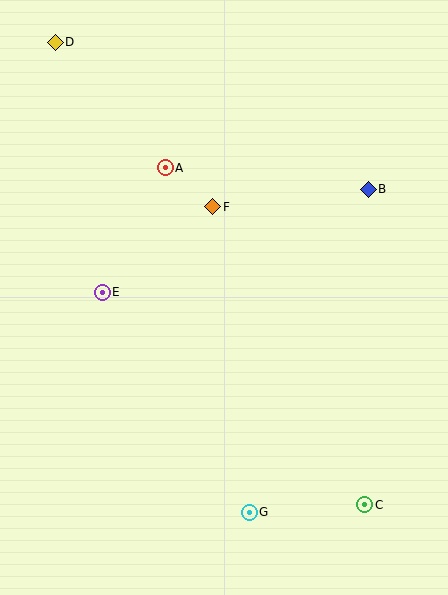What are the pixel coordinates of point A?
Point A is at (165, 168).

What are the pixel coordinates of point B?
Point B is at (368, 189).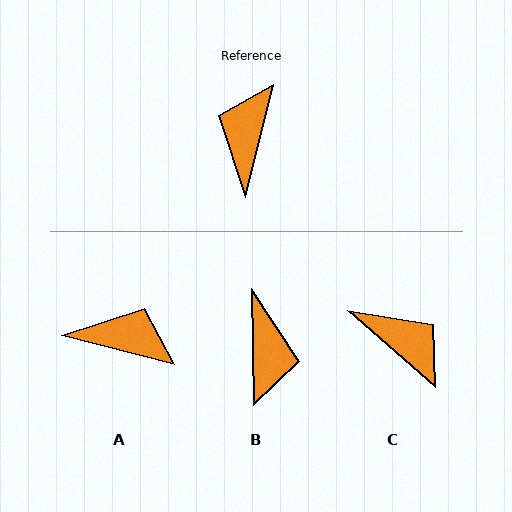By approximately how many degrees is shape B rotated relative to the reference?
Approximately 165 degrees clockwise.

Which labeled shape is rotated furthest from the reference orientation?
B, about 165 degrees away.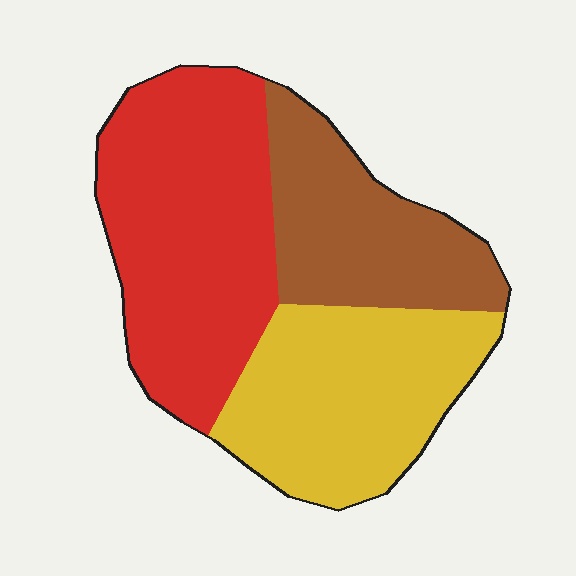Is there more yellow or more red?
Red.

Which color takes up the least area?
Brown, at roughly 25%.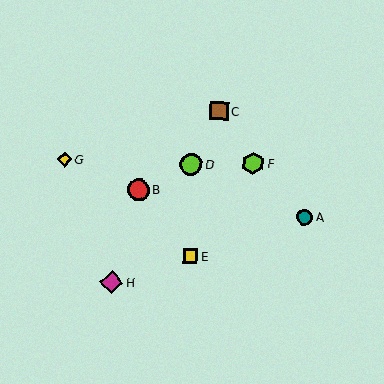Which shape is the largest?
The magenta diamond (labeled H) is the largest.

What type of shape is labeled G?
Shape G is a yellow diamond.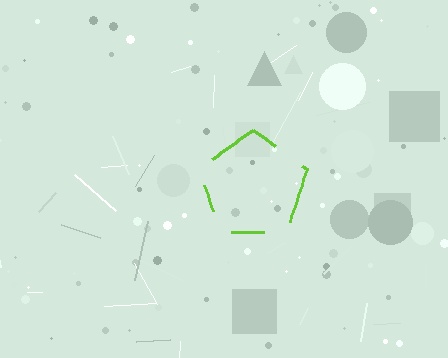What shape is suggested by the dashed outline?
The dashed outline suggests a pentagon.